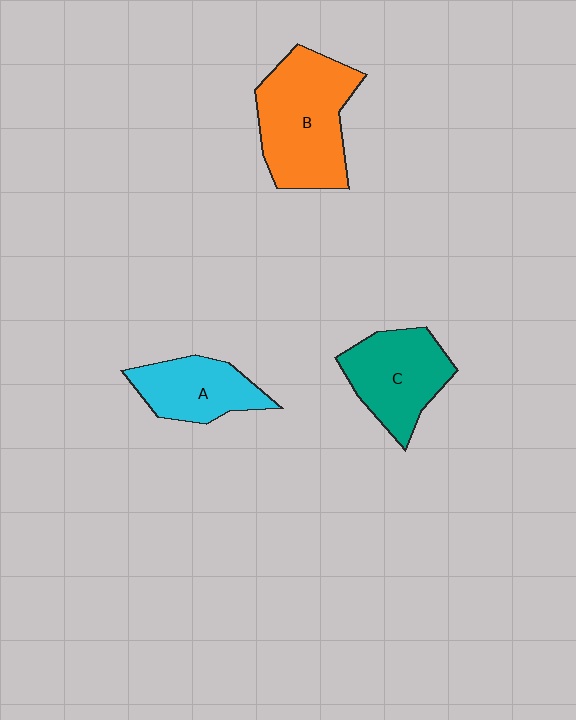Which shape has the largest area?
Shape B (orange).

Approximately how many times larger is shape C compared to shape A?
Approximately 1.2 times.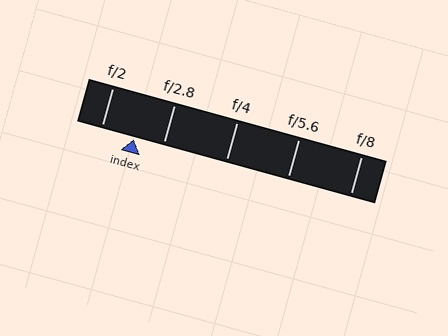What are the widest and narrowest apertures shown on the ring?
The widest aperture shown is f/2 and the narrowest is f/8.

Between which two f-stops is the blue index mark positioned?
The index mark is between f/2 and f/2.8.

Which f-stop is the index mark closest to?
The index mark is closest to f/2.8.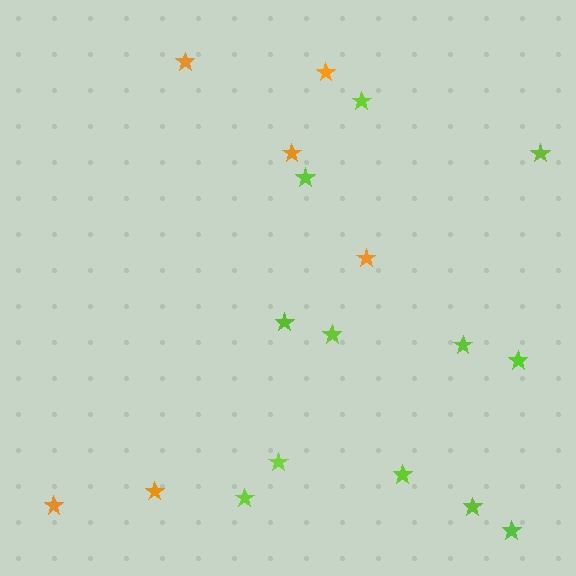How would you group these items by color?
There are 2 groups: one group of lime stars (12) and one group of orange stars (6).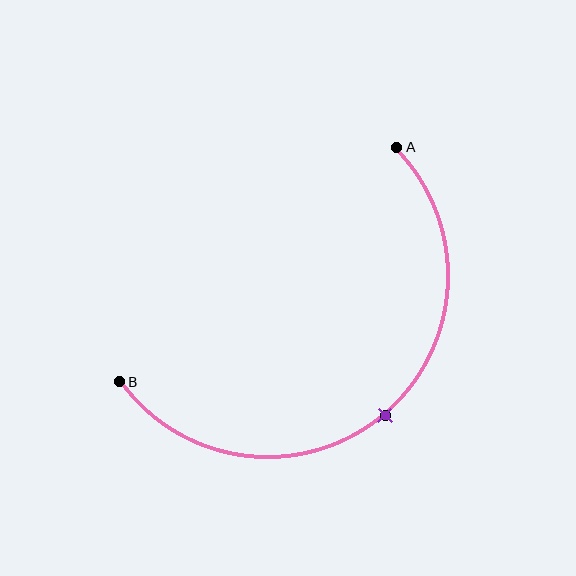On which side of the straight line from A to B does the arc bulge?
The arc bulges below and to the right of the straight line connecting A and B.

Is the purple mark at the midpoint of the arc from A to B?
Yes. The purple mark lies on the arc at equal arc-length from both A and B — it is the arc midpoint.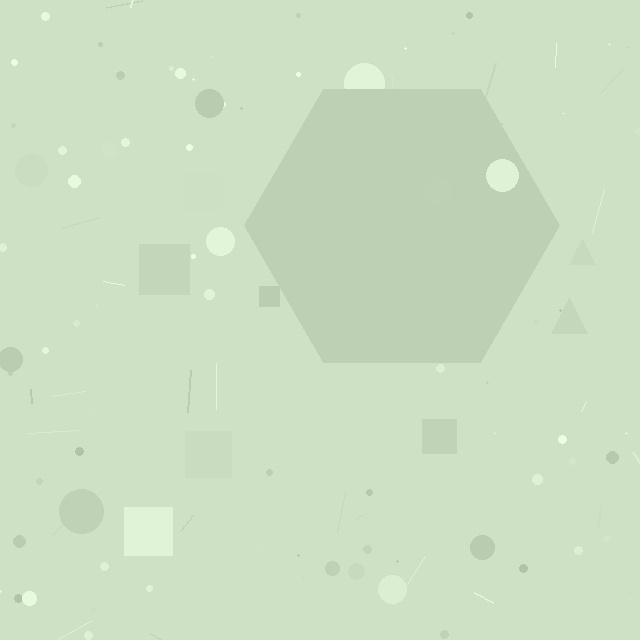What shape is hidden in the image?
A hexagon is hidden in the image.